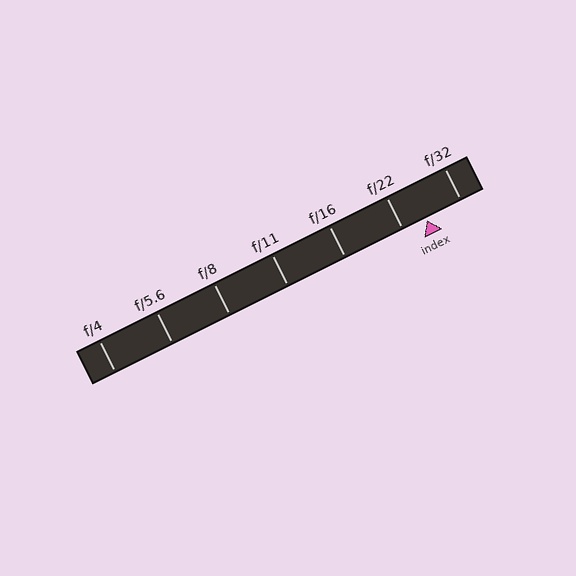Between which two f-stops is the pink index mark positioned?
The index mark is between f/22 and f/32.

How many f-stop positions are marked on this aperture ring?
There are 7 f-stop positions marked.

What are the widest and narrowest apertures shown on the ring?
The widest aperture shown is f/4 and the narrowest is f/32.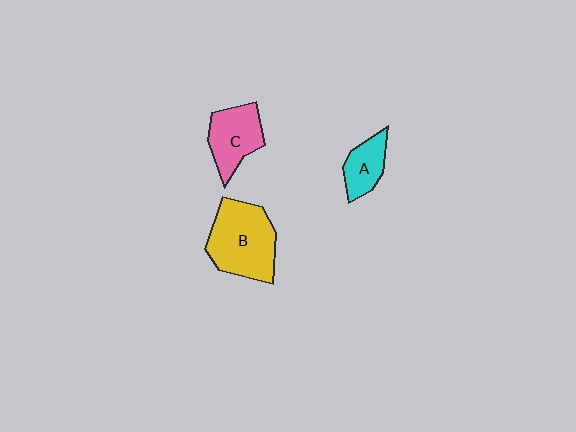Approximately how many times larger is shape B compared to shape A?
Approximately 2.2 times.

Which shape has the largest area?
Shape B (yellow).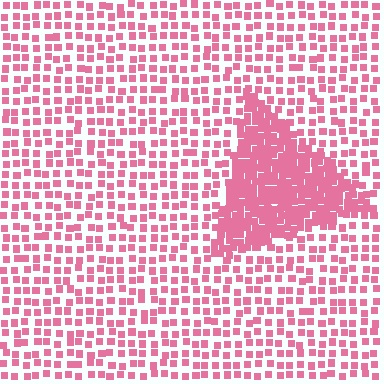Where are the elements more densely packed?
The elements are more densely packed inside the triangle boundary.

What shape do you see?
I see a triangle.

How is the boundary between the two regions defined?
The boundary is defined by a change in element density (approximately 2.6x ratio). All elements are the same color, size, and shape.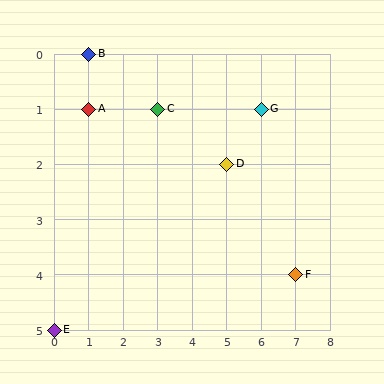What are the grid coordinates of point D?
Point D is at grid coordinates (5, 2).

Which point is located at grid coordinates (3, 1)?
Point C is at (3, 1).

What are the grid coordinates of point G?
Point G is at grid coordinates (6, 1).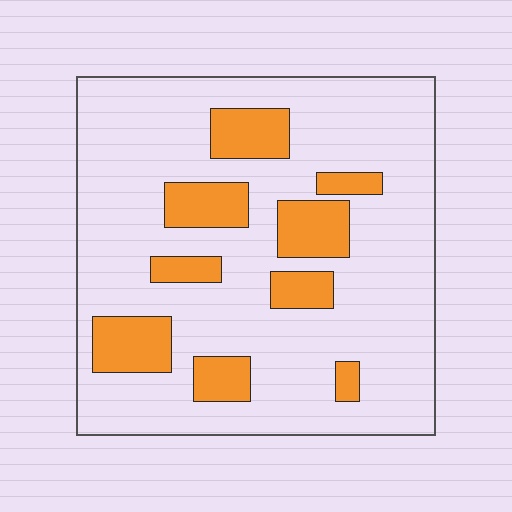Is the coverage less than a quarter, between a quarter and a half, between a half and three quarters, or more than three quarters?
Less than a quarter.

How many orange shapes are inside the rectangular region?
9.